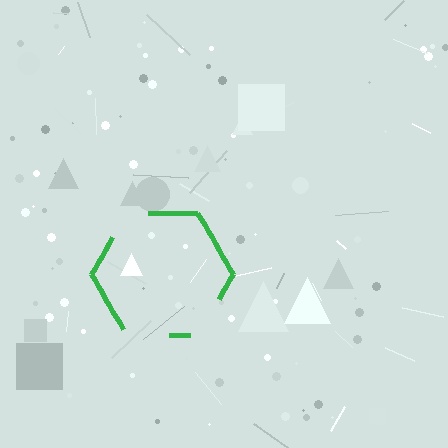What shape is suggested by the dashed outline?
The dashed outline suggests a hexagon.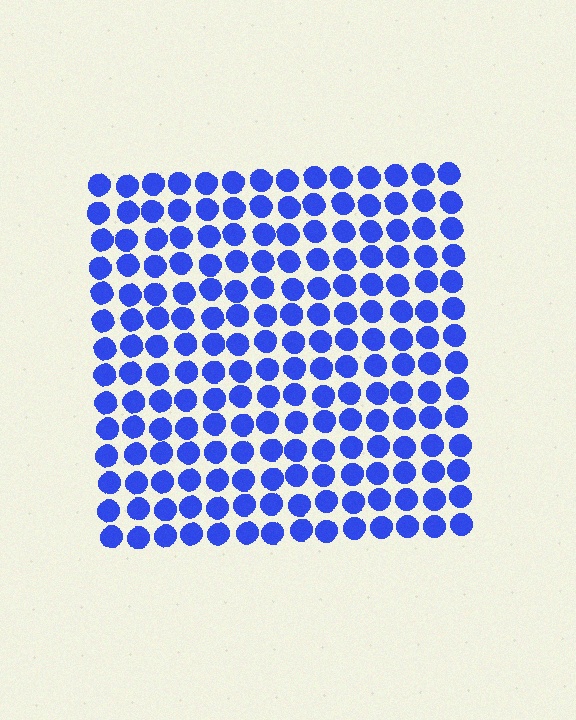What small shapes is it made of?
It is made of small circles.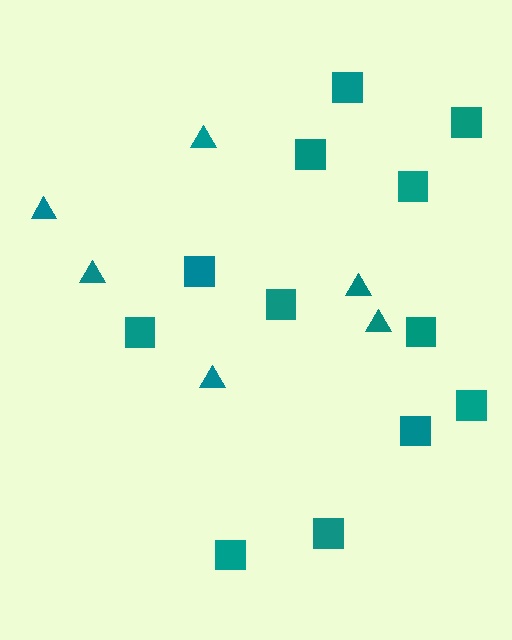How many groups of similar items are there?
There are 2 groups: one group of triangles (6) and one group of squares (12).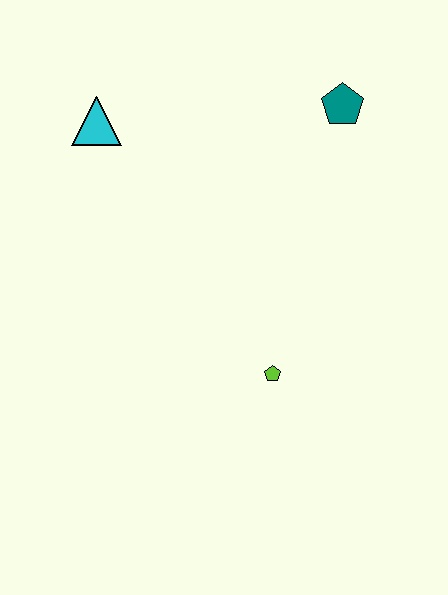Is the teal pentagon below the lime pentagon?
No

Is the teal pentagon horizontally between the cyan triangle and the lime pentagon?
No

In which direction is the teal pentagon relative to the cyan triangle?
The teal pentagon is to the right of the cyan triangle.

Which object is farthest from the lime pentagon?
The cyan triangle is farthest from the lime pentagon.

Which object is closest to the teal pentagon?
The cyan triangle is closest to the teal pentagon.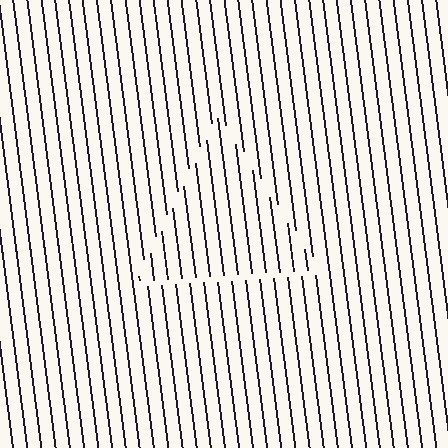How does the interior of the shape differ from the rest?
The interior of the shape contains the same grating, shifted by half a period — the contour is defined by the phase discontinuity where line-ends from the inner and outer gratings abut.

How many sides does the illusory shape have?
3 sides — the line-ends trace a triangle.